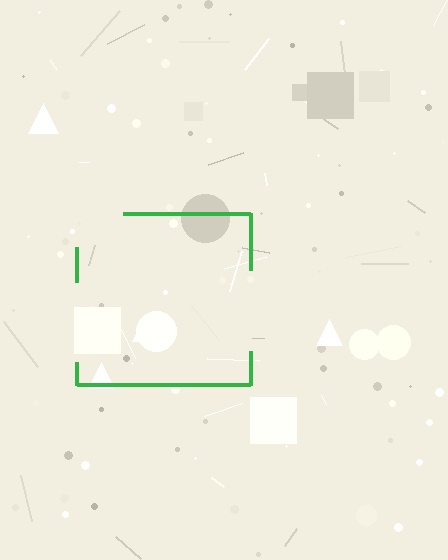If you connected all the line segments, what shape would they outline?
They would outline a square.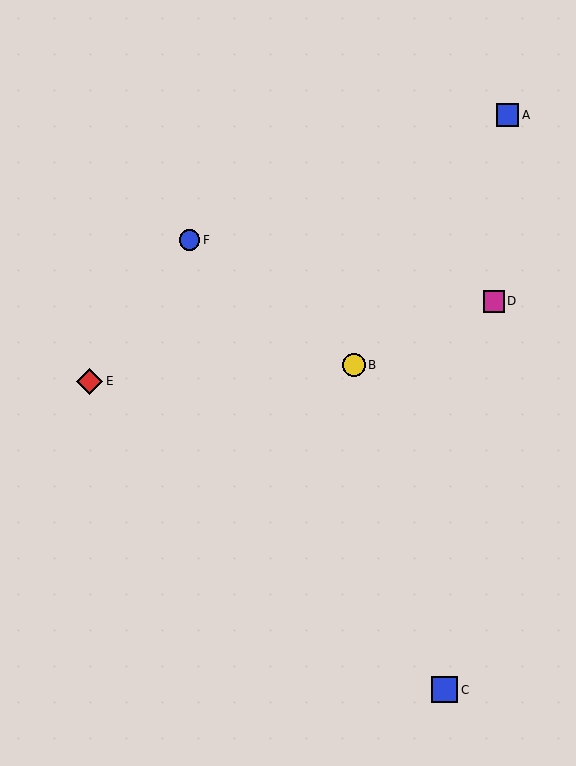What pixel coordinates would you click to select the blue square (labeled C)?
Click at (444, 690) to select the blue square C.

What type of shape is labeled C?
Shape C is a blue square.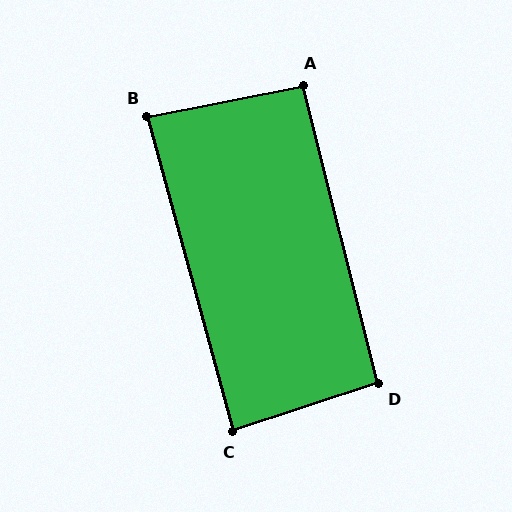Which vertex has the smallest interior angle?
B, at approximately 86 degrees.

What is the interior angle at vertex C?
Approximately 87 degrees (approximately right).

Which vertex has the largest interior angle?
D, at approximately 94 degrees.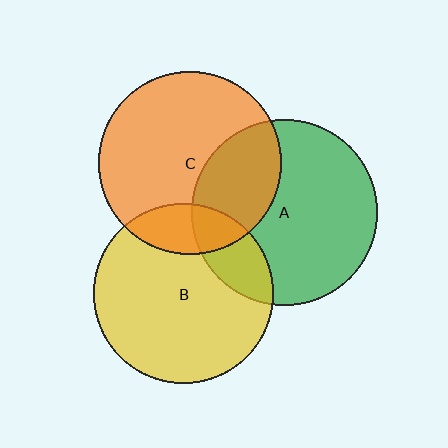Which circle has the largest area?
Circle A (green).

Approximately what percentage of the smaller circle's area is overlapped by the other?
Approximately 30%.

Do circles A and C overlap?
Yes.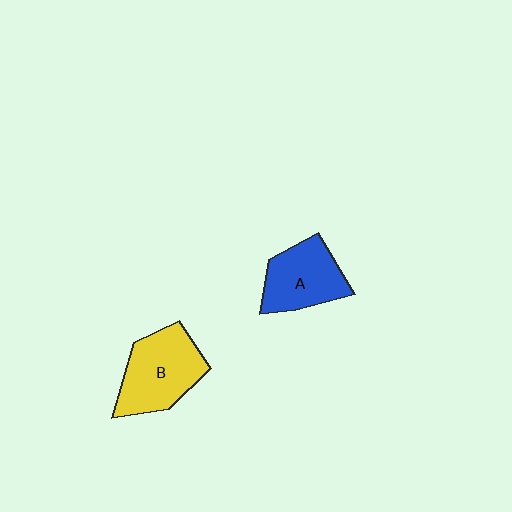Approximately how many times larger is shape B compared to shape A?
Approximately 1.2 times.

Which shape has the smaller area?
Shape A (blue).